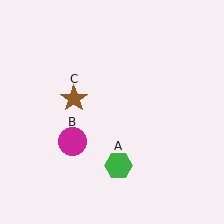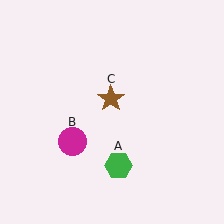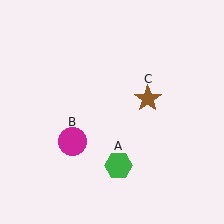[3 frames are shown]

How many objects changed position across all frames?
1 object changed position: brown star (object C).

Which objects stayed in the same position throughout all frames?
Green hexagon (object A) and magenta circle (object B) remained stationary.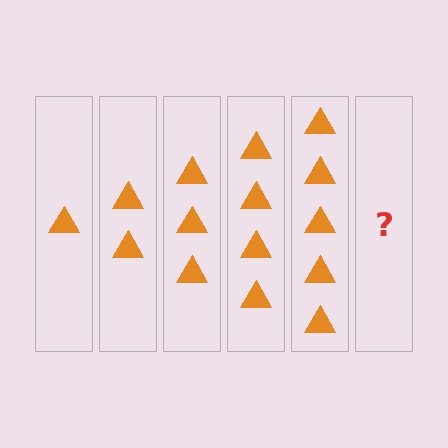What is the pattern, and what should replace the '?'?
The pattern is that each step adds one more triangle. The '?' should be 6 triangles.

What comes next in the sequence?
The next element should be 6 triangles.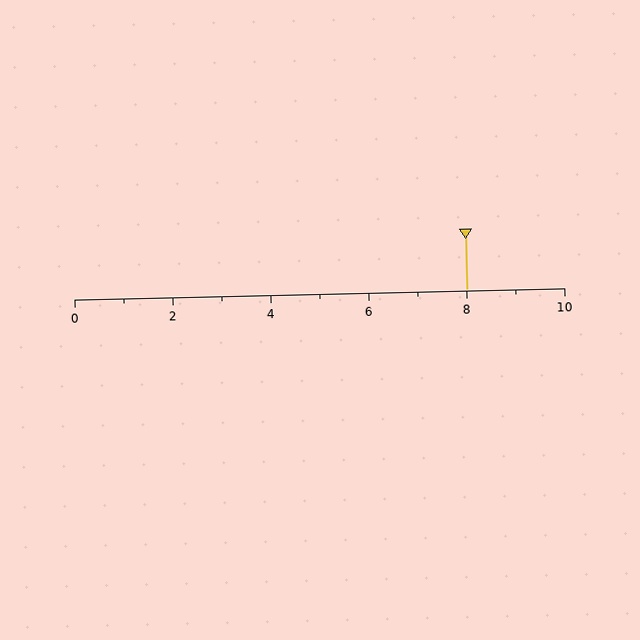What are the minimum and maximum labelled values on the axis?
The axis runs from 0 to 10.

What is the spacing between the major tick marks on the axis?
The major ticks are spaced 2 apart.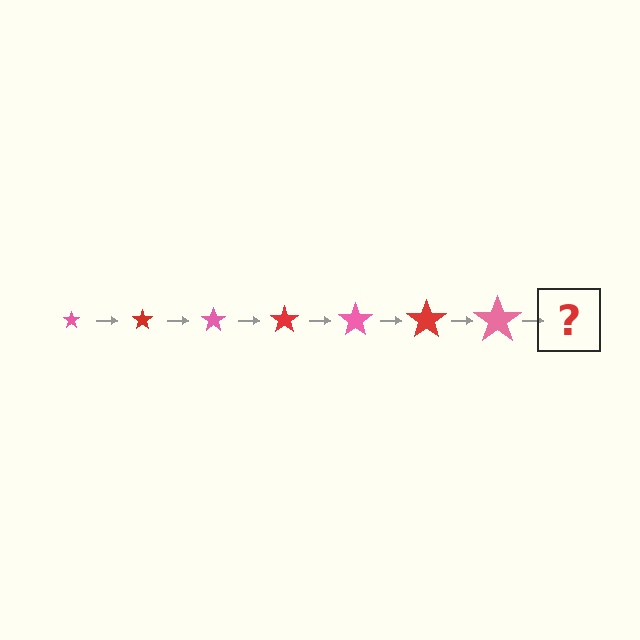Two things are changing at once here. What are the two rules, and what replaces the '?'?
The two rules are that the star grows larger each step and the color cycles through pink and red. The '?' should be a red star, larger than the previous one.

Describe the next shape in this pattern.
It should be a red star, larger than the previous one.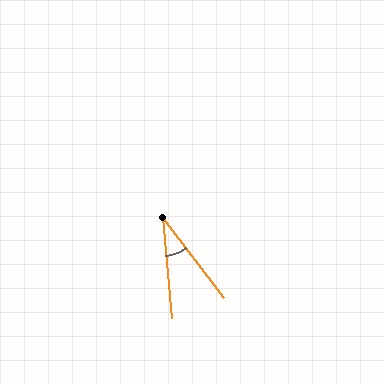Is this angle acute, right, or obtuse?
It is acute.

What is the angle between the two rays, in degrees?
Approximately 33 degrees.